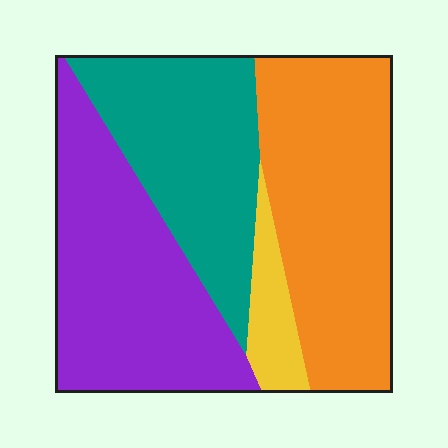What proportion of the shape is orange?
Orange takes up between a quarter and a half of the shape.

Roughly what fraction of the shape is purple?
Purple takes up about one third (1/3) of the shape.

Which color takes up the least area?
Yellow, at roughly 5%.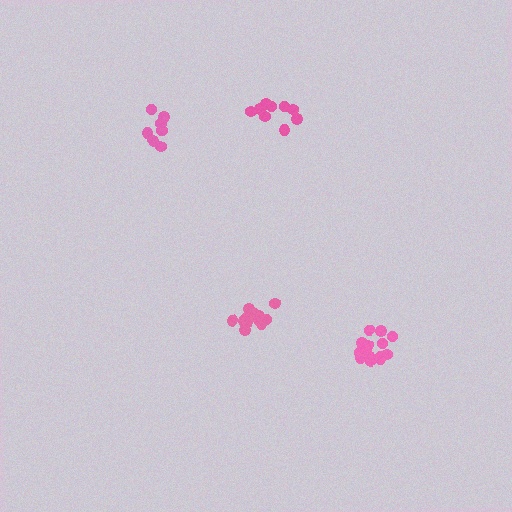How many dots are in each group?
Group 1: 14 dots, Group 2: 8 dots, Group 3: 9 dots, Group 4: 13 dots (44 total).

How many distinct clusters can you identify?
There are 4 distinct clusters.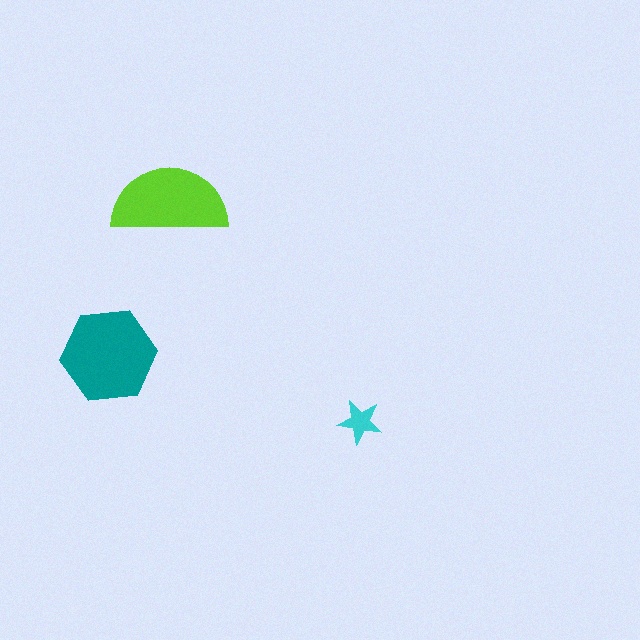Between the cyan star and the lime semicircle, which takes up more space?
The lime semicircle.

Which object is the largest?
The teal hexagon.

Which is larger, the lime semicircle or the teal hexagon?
The teal hexagon.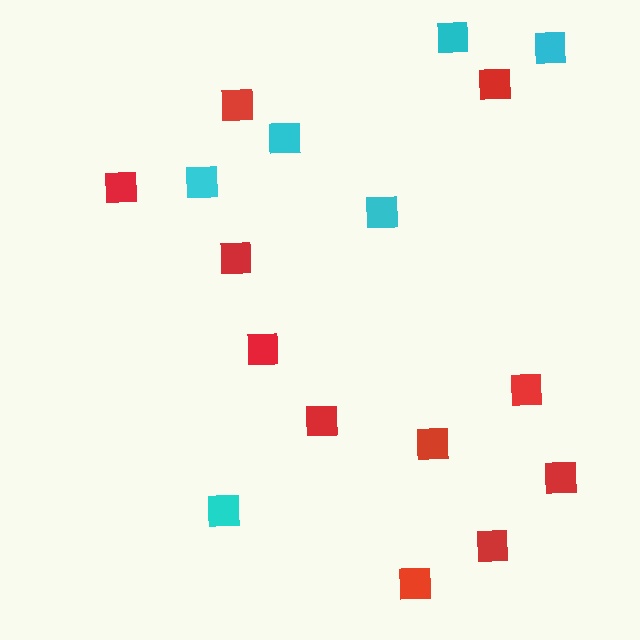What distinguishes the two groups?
There are 2 groups: one group of red squares (11) and one group of cyan squares (6).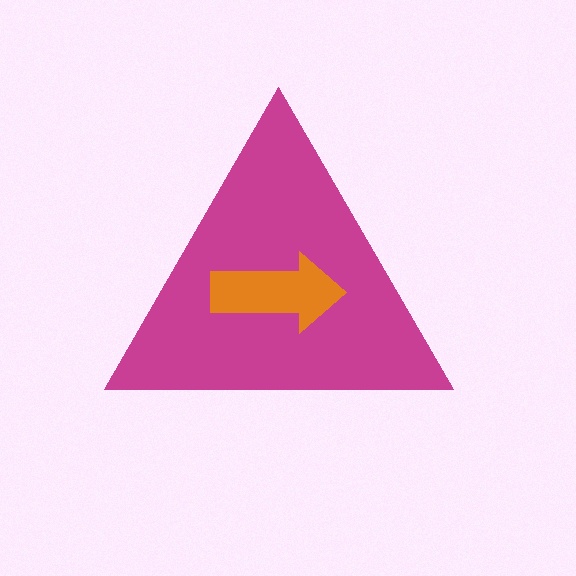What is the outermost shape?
The magenta triangle.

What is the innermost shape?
The orange arrow.